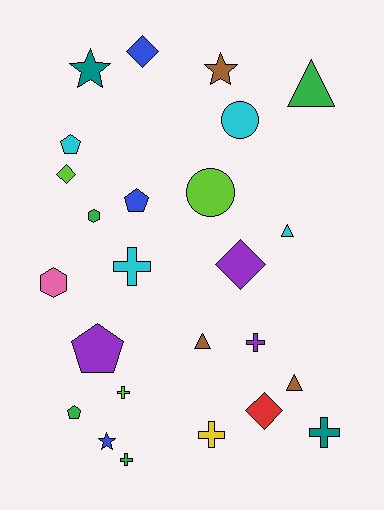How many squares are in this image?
There are no squares.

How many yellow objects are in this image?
There is 1 yellow object.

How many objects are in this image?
There are 25 objects.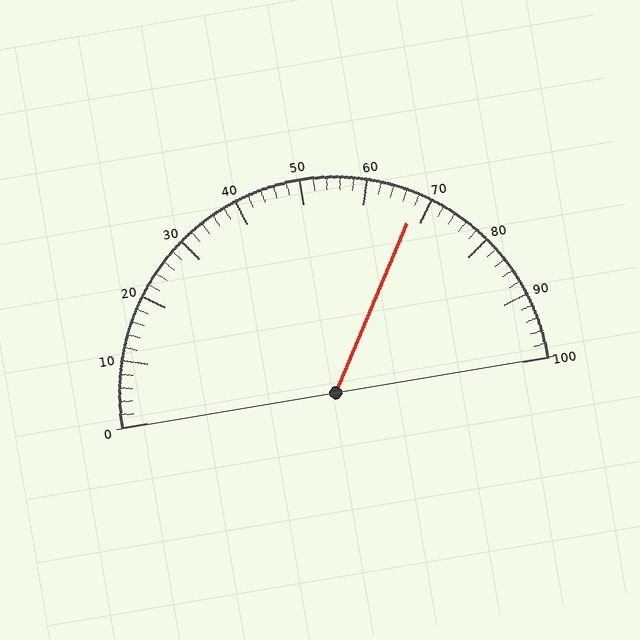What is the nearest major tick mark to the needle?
The nearest major tick mark is 70.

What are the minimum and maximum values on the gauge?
The gauge ranges from 0 to 100.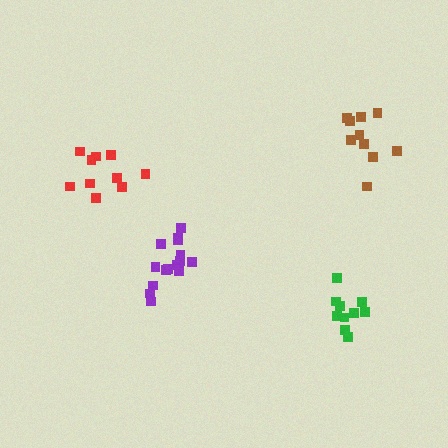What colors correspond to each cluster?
The clusters are colored: purple, green, brown, red.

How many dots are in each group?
Group 1: 15 dots, Group 2: 10 dots, Group 3: 10 dots, Group 4: 10 dots (45 total).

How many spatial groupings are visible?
There are 4 spatial groupings.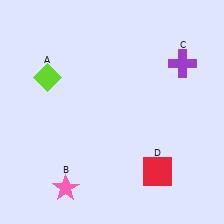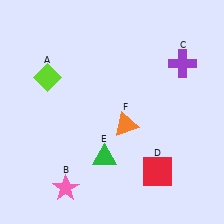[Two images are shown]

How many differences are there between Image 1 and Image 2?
There are 2 differences between the two images.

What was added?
A green triangle (E), an orange triangle (F) were added in Image 2.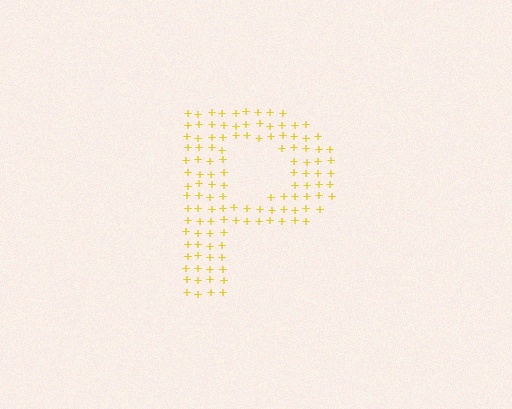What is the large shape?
The large shape is the letter P.